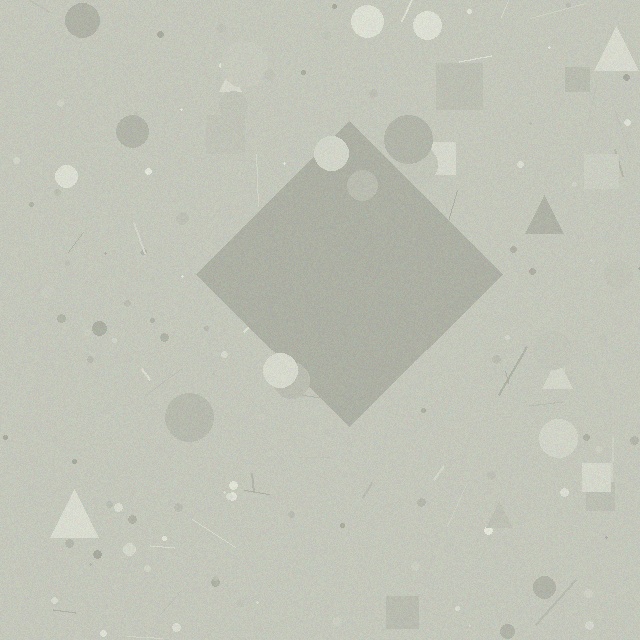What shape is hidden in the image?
A diamond is hidden in the image.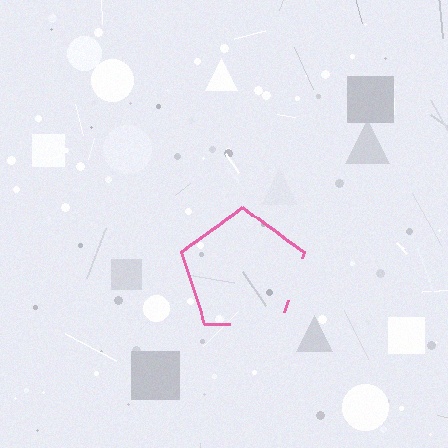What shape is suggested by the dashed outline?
The dashed outline suggests a pentagon.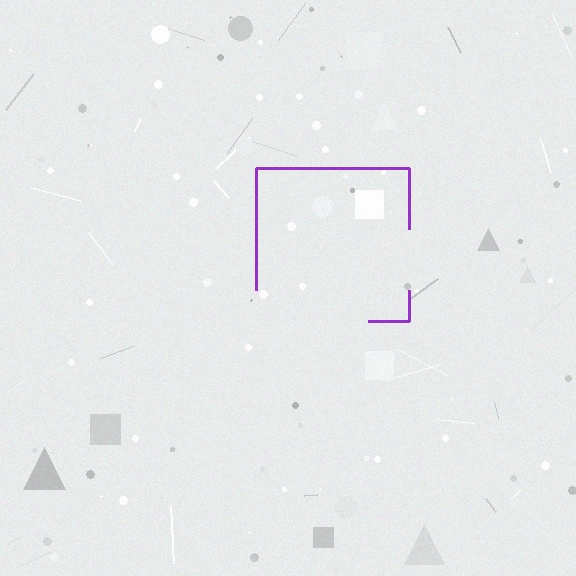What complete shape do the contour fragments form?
The contour fragments form a square.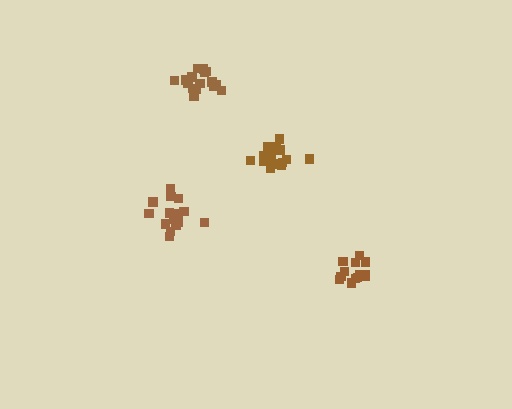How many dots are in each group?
Group 1: 17 dots, Group 2: 16 dots, Group 3: 14 dots, Group 4: 16 dots (63 total).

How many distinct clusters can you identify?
There are 4 distinct clusters.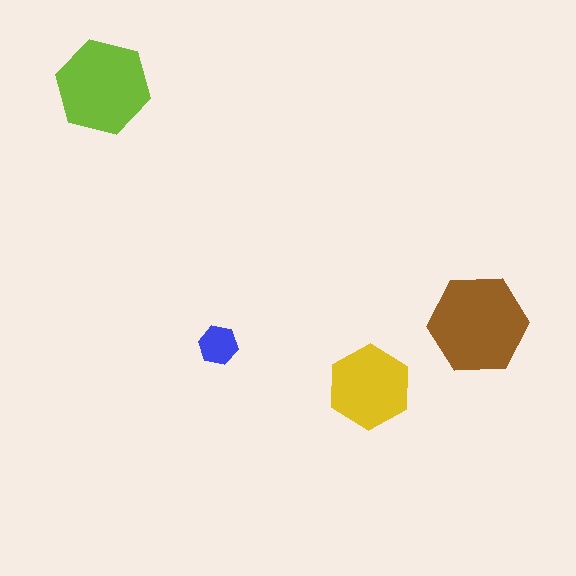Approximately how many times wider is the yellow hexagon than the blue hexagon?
About 2 times wider.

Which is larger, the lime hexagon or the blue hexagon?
The lime one.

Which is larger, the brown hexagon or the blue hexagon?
The brown one.